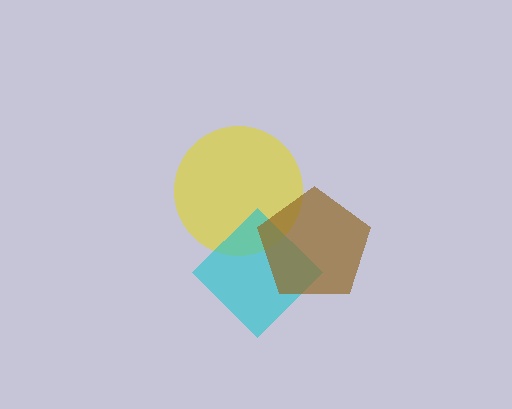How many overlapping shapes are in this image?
There are 3 overlapping shapes in the image.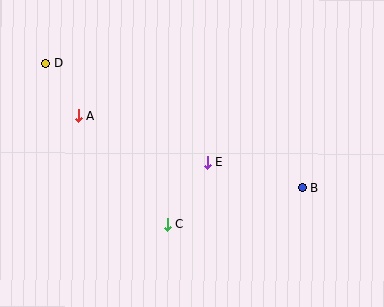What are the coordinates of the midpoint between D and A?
The midpoint between D and A is at (62, 90).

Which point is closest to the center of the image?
Point E at (207, 162) is closest to the center.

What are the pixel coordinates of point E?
Point E is at (207, 162).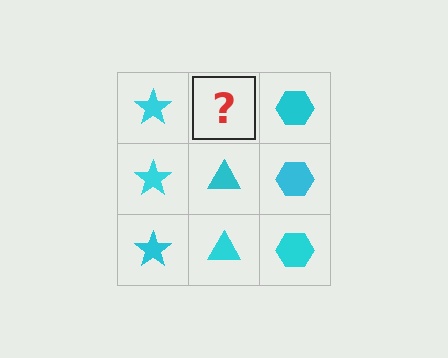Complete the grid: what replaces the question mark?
The question mark should be replaced with a cyan triangle.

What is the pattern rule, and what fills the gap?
The rule is that each column has a consistent shape. The gap should be filled with a cyan triangle.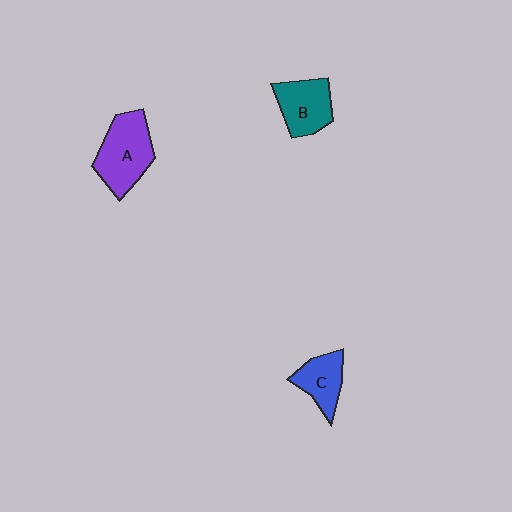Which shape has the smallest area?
Shape C (blue).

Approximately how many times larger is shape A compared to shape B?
Approximately 1.3 times.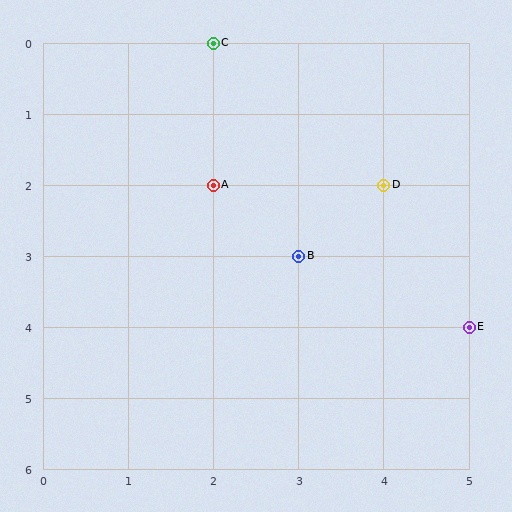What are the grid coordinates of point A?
Point A is at grid coordinates (2, 2).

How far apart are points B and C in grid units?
Points B and C are 1 column and 3 rows apart (about 3.2 grid units diagonally).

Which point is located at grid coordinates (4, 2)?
Point D is at (4, 2).